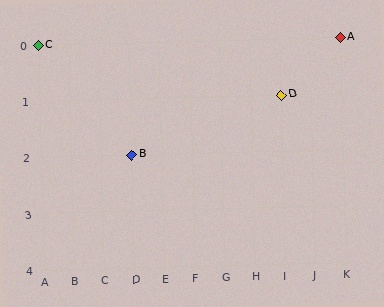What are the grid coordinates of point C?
Point C is at grid coordinates (A, 0).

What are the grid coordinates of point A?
Point A is at grid coordinates (K, 0).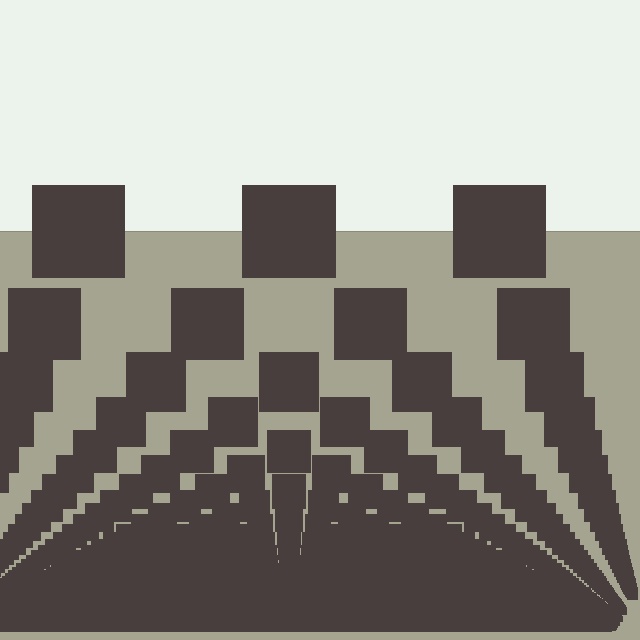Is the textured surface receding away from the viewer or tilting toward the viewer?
The surface appears to tilt toward the viewer. Texture elements get larger and sparser toward the top.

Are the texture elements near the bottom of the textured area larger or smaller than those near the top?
Smaller. The gradient is inverted — elements near the bottom are smaller and denser.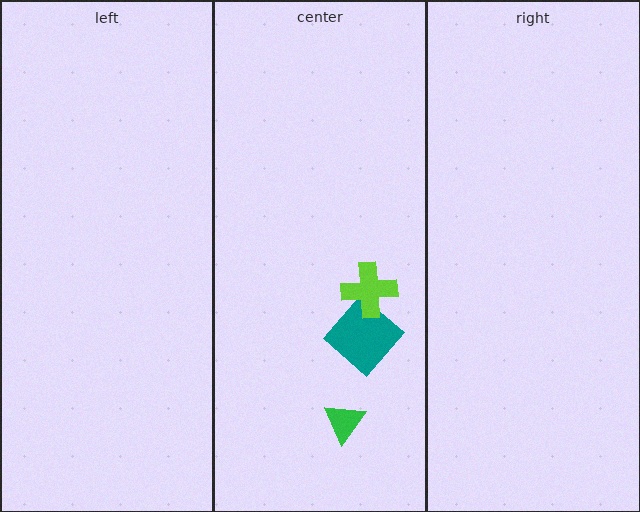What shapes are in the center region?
The teal diamond, the lime cross, the green triangle.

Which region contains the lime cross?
The center region.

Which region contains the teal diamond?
The center region.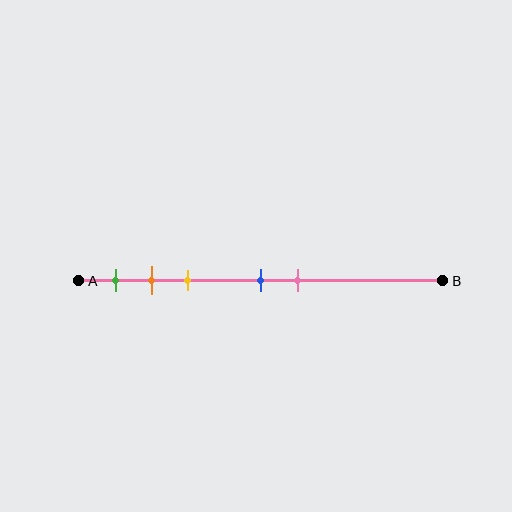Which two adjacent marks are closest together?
The orange and yellow marks are the closest adjacent pair.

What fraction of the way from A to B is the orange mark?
The orange mark is approximately 20% (0.2) of the way from A to B.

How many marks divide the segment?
There are 5 marks dividing the segment.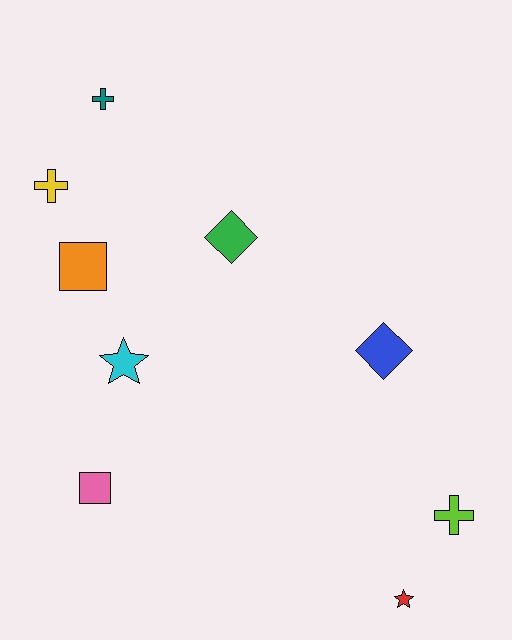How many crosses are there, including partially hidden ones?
There are 3 crosses.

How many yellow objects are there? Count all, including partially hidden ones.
There is 1 yellow object.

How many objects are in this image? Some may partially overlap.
There are 9 objects.